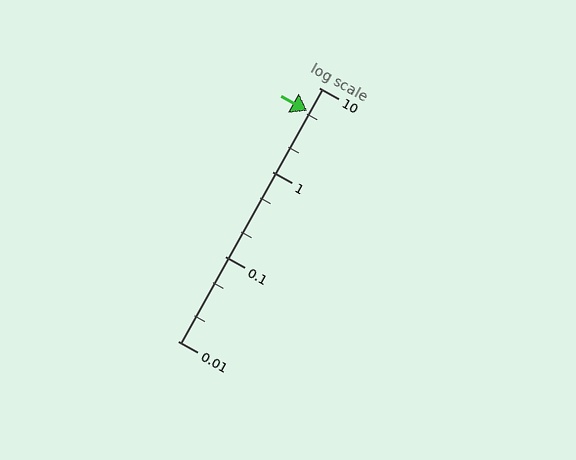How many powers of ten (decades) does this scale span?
The scale spans 3 decades, from 0.01 to 10.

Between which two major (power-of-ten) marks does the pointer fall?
The pointer is between 1 and 10.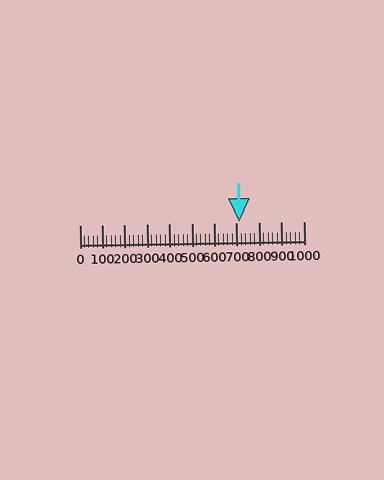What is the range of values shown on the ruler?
The ruler shows values from 0 to 1000.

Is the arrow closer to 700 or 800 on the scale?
The arrow is closer to 700.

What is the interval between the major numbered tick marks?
The major tick marks are spaced 100 units apart.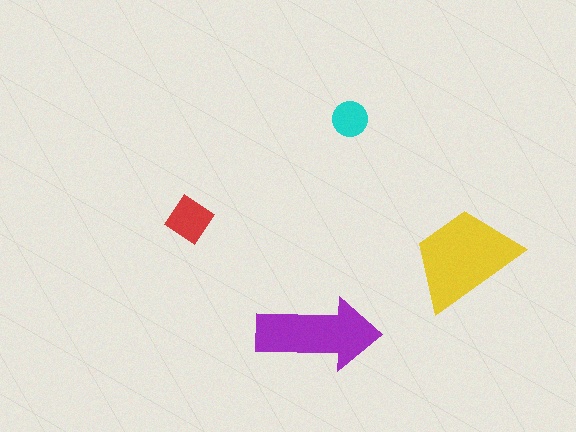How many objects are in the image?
There are 4 objects in the image.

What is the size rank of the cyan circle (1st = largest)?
4th.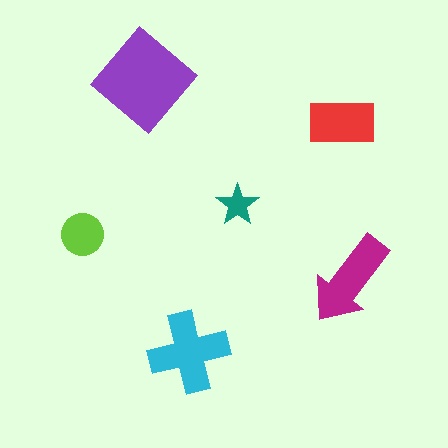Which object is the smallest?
The teal star.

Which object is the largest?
The purple diamond.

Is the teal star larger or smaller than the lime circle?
Smaller.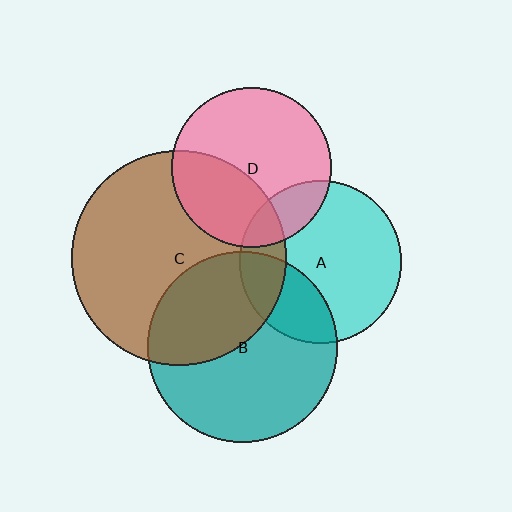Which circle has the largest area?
Circle C (brown).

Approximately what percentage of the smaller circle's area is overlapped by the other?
Approximately 15%.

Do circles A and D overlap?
Yes.